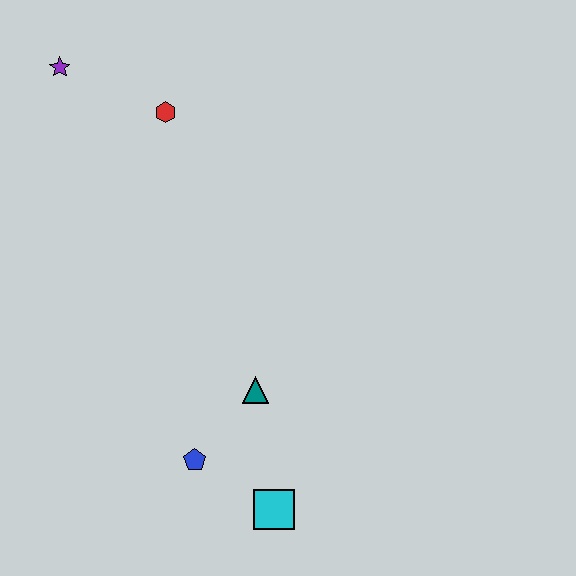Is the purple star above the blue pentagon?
Yes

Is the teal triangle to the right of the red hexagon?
Yes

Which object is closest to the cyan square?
The blue pentagon is closest to the cyan square.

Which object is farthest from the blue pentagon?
The purple star is farthest from the blue pentagon.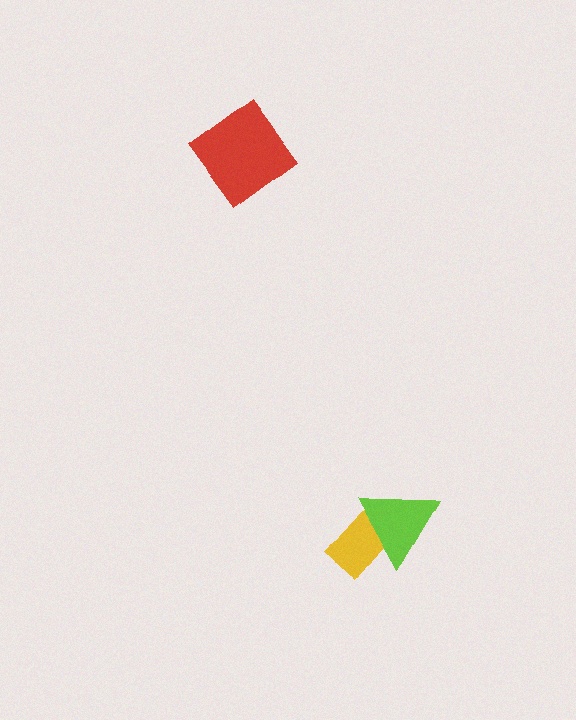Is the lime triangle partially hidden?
No, no other shape covers it.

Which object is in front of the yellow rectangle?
The lime triangle is in front of the yellow rectangle.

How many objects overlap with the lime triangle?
1 object overlaps with the lime triangle.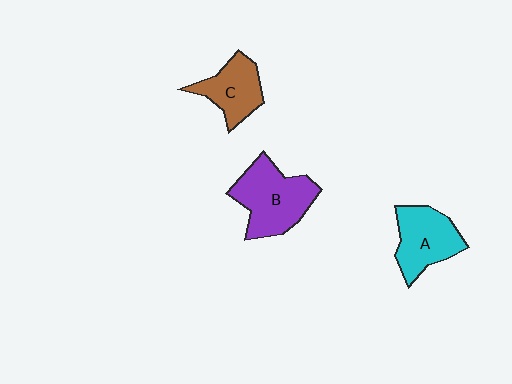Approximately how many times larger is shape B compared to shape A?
Approximately 1.2 times.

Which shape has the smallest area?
Shape C (brown).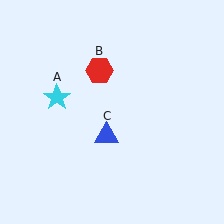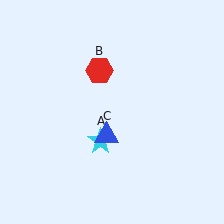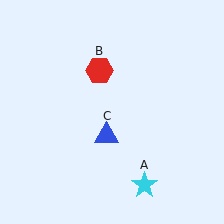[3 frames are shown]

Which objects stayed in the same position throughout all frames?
Red hexagon (object B) and blue triangle (object C) remained stationary.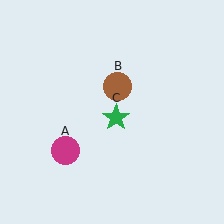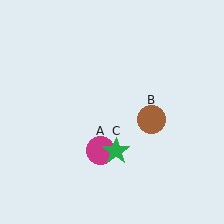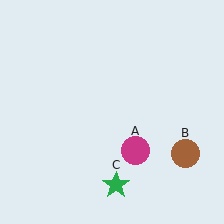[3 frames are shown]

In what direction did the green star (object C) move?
The green star (object C) moved down.